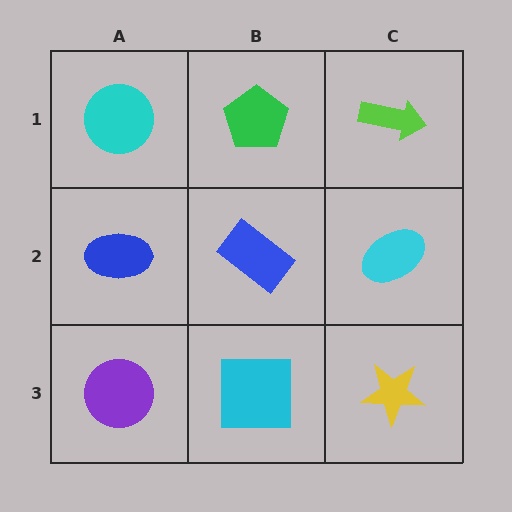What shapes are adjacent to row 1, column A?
A blue ellipse (row 2, column A), a green pentagon (row 1, column B).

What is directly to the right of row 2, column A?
A blue rectangle.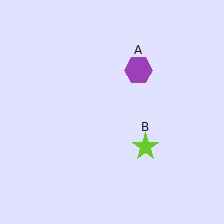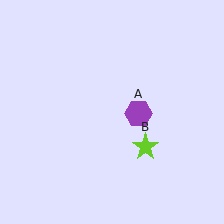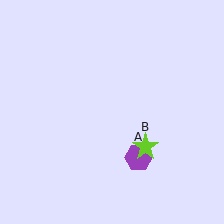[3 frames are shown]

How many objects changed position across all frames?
1 object changed position: purple hexagon (object A).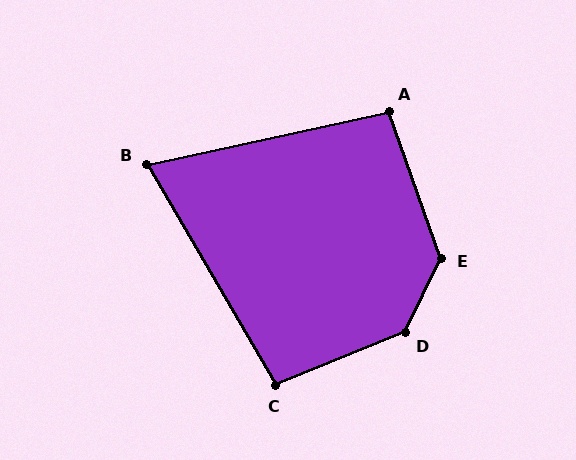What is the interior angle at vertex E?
Approximately 135 degrees (obtuse).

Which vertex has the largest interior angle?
D, at approximately 138 degrees.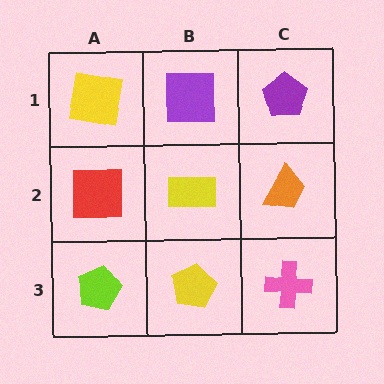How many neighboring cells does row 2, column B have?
4.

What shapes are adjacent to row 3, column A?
A red square (row 2, column A), a yellow pentagon (row 3, column B).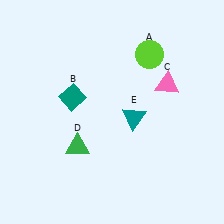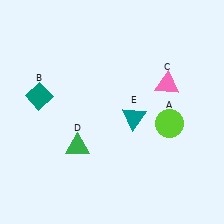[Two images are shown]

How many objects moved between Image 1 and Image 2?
2 objects moved between the two images.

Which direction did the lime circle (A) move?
The lime circle (A) moved down.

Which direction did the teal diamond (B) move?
The teal diamond (B) moved left.